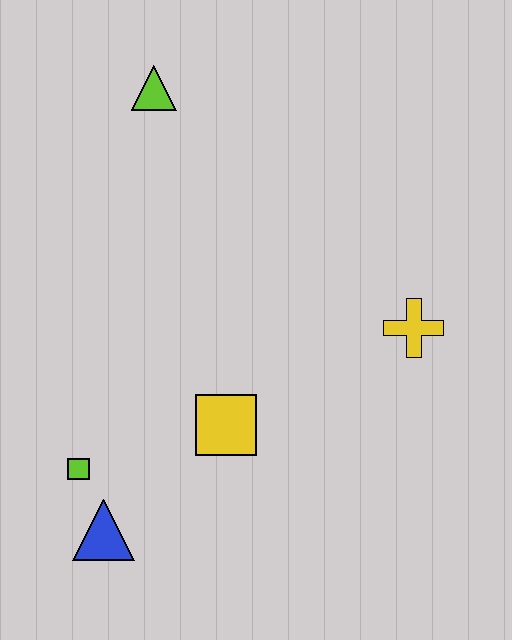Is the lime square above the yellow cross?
No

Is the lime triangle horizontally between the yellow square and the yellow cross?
No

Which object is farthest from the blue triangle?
The lime triangle is farthest from the blue triangle.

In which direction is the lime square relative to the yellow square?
The lime square is to the left of the yellow square.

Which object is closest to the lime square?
The blue triangle is closest to the lime square.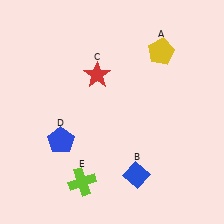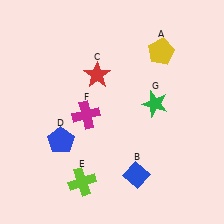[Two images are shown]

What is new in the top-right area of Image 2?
A green star (G) was added in the top-right area of Image 2.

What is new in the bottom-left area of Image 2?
A magenta cross (F) was added in the bottom-left area of Image 2.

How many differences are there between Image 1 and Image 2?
There are 2 differences between the two images.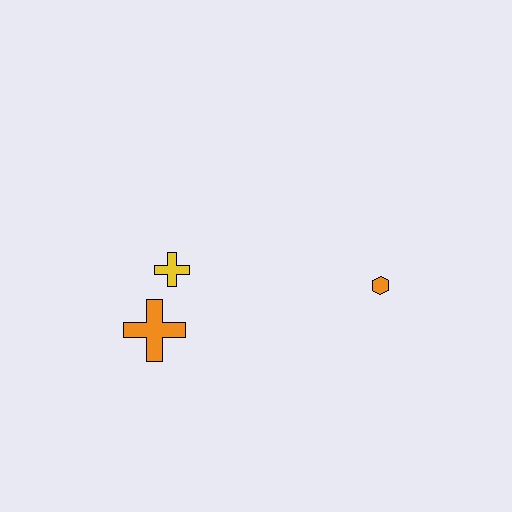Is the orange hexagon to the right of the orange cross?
Yes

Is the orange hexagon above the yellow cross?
No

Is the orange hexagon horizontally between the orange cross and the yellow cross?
No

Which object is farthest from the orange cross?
The orange hexagon is farthest from the orange cross.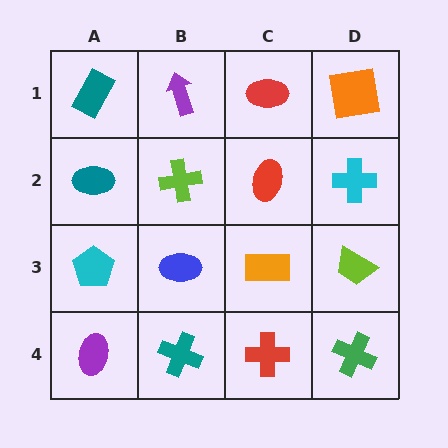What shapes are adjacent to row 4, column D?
A lime trapezoid (row 3, column D), a red cross (row 4, column C).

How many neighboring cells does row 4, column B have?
3.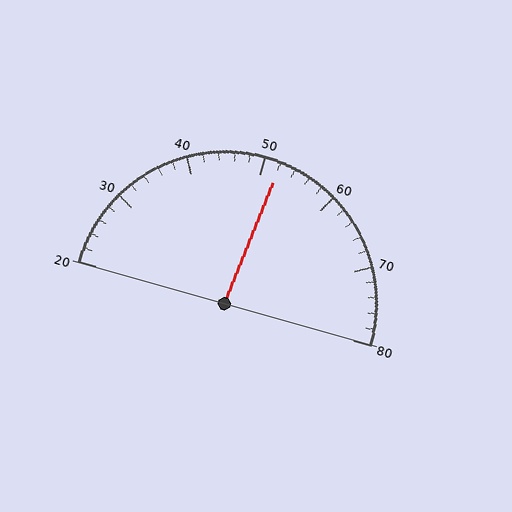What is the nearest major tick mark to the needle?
The nearest major tick mark is 50.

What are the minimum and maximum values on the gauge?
The gauge ranges from 20 to 80.